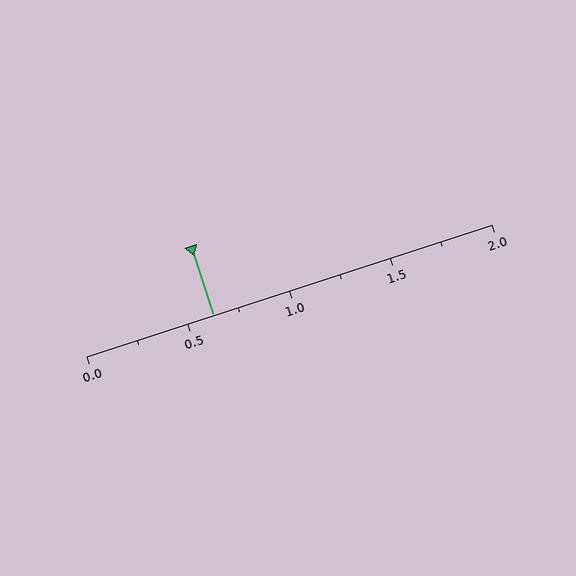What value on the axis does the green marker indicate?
The marker indicates approximately 0.62.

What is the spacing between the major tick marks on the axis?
The major ticks are spaced 0.5 apart.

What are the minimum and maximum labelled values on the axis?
The axis runs from 0.0 to 2.0.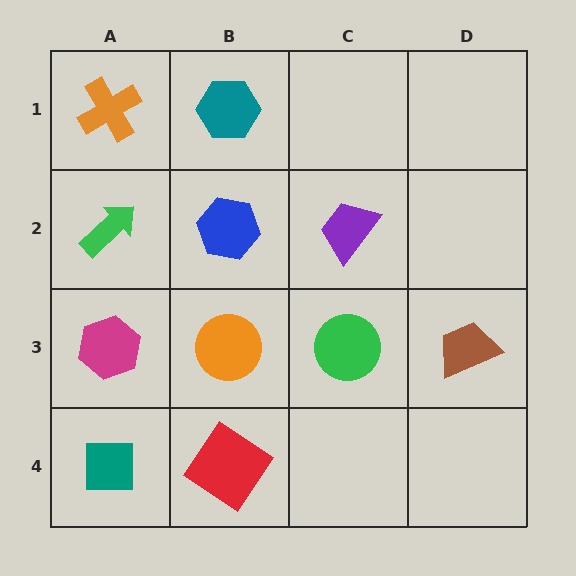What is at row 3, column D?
A brown trapezoid.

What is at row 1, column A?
An orange cross.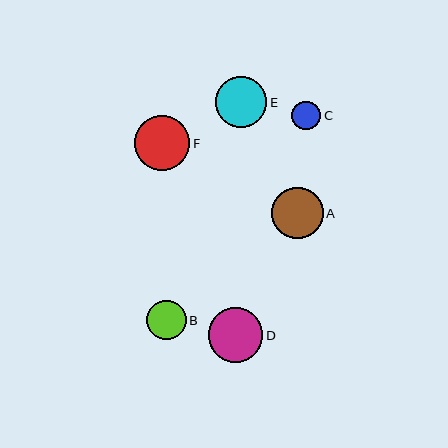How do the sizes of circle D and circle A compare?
Circle D and circle A are approximately the same size.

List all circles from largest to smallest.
From largest to smallest: F, D, E, A, B, C.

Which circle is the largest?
Circle F is the largest with a size of approximately 55 pixels.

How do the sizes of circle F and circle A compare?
Circle F and circle A are approximately the same size.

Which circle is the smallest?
Circle C is the smallest with a size of approximately 29 pixels.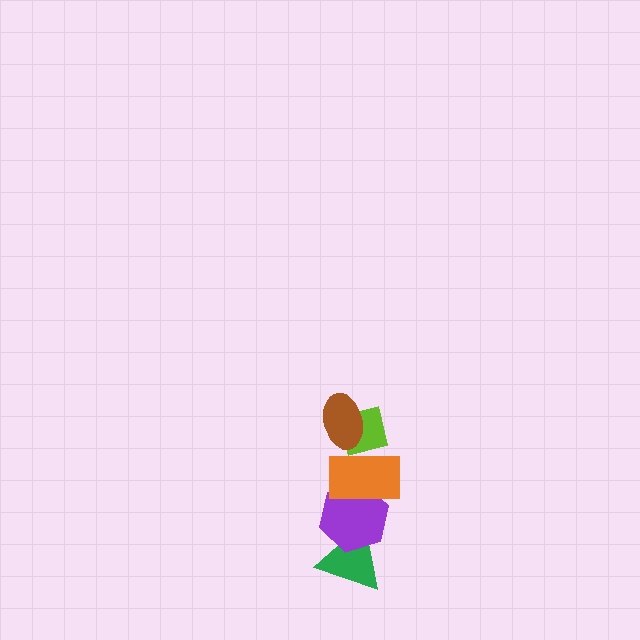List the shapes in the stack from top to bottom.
From top to bottom: the brown ellipse, the lime square, the orange rectangle, the purple hexagon, the green triangle.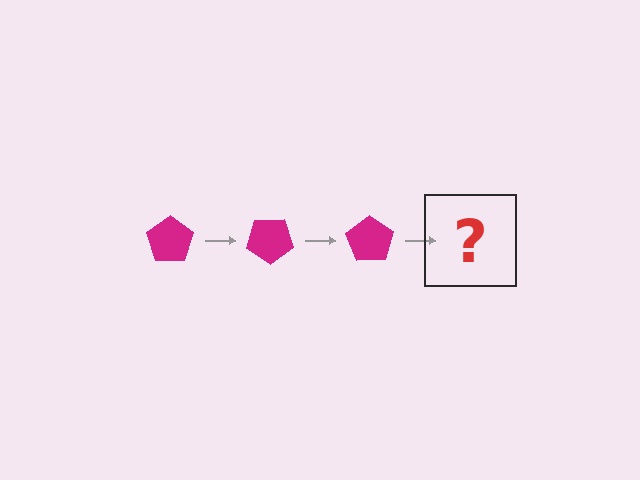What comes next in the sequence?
The next element should be a magenta pentagon rotated 105 degrees.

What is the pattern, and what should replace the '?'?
The pattern is that the pentagon rotates 35 degrees each step. The '?' should be a magenta pentagon rotated 105 degrees.